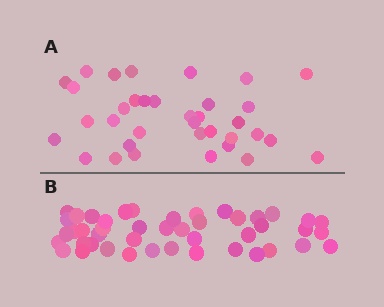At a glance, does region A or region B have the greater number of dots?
Region B (the bottom region) has more dots.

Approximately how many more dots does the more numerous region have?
Region B has roughly 10 or so more dots than region A.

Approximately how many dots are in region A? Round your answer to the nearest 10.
About 40 dots. (The exact count is 35, which rounds to 40.)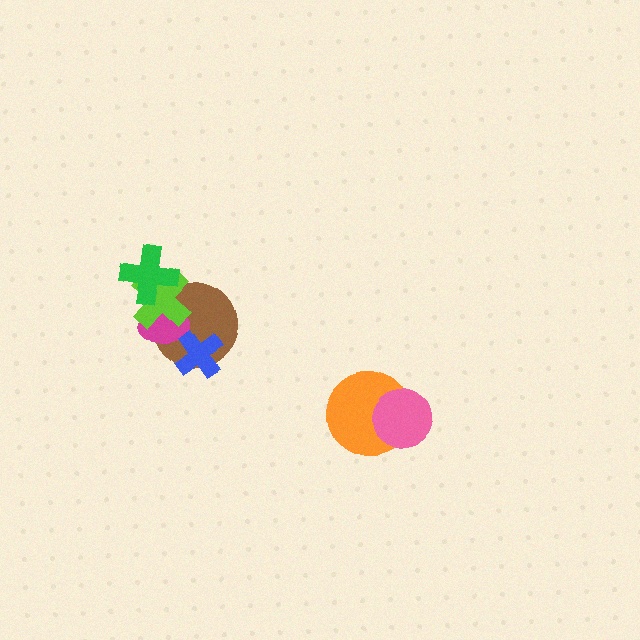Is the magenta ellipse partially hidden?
Yes, it is partially covered by another shape.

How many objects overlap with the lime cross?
3 objects overlap with the lime cross.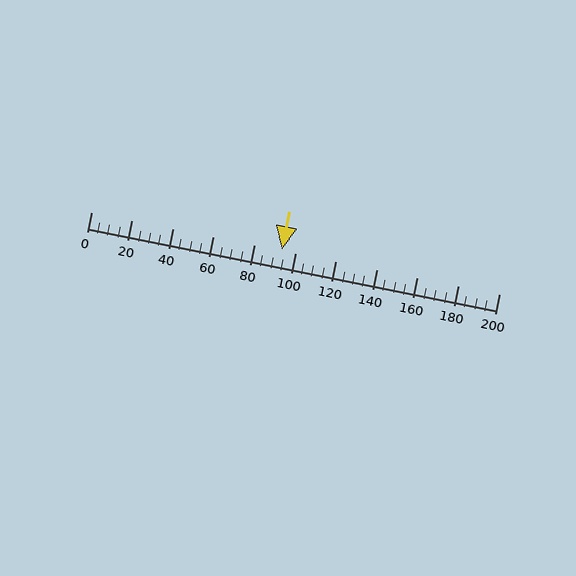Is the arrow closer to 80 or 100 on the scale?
The arrow is closer to 100.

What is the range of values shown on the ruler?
The ruler shows values from 0 to 200.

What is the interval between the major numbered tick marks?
The major tick marks are spaced 20 units apart.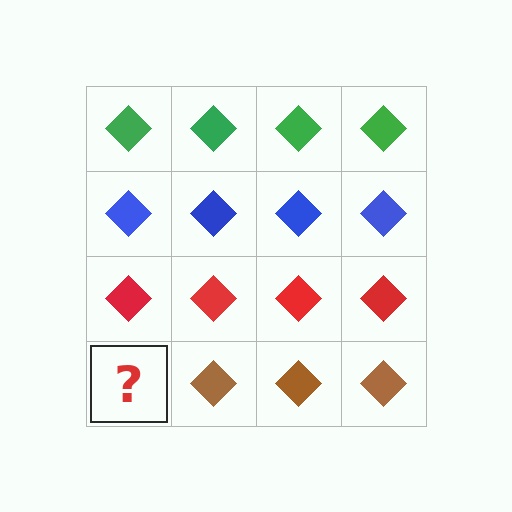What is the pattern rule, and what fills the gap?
The rule is that each row has a consistent color. The gap should be filled with a brown diamond.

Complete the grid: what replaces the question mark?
The question mark should be replaced with a brown diamond.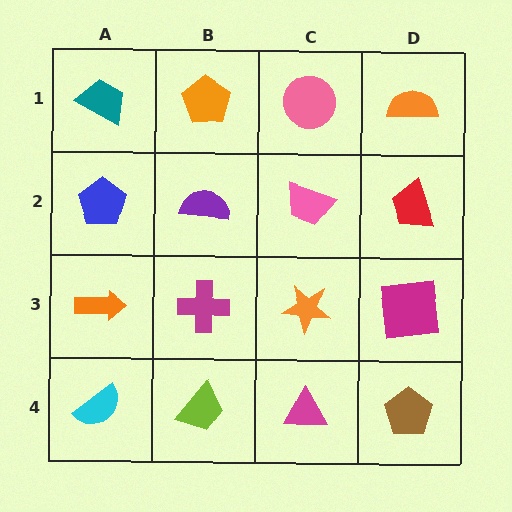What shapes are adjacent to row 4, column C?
An orange star (row 3, column C), a lime trapezoid (row 4, column B), a brown pentagon (row 4, column D).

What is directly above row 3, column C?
A pink trapezoid.